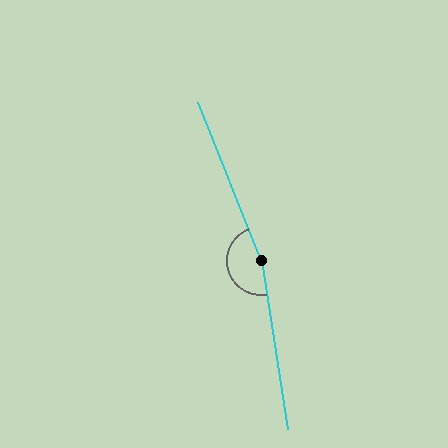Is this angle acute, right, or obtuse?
It is obtuse.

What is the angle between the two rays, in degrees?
Approximately 167 degrees.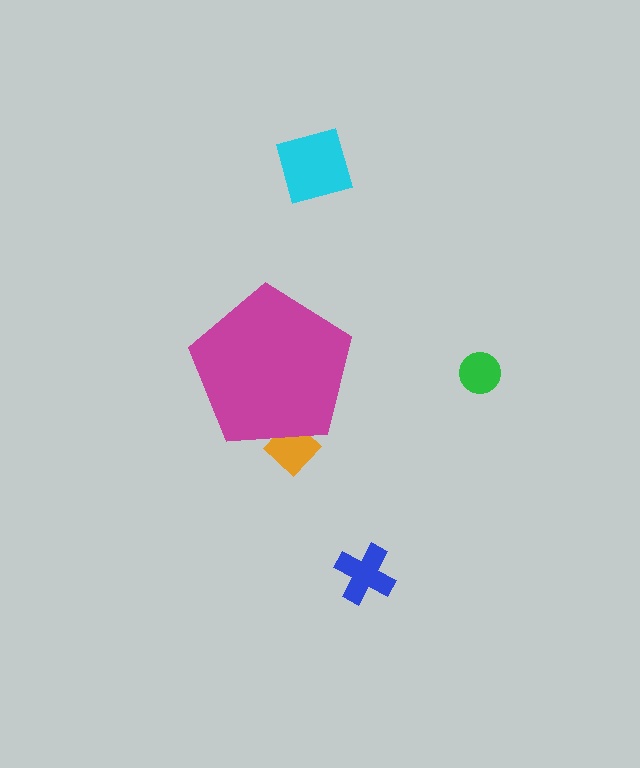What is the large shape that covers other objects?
A magenta pentagon.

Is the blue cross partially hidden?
No, the blue cross is fully visible.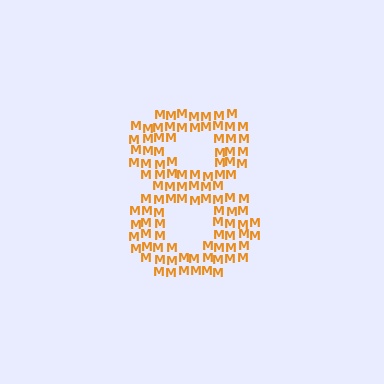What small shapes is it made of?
It is made of small letter M's.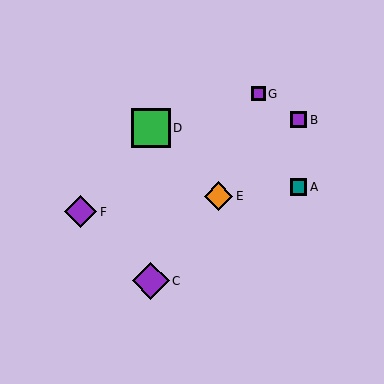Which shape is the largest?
The green square (labeled D) is the largest.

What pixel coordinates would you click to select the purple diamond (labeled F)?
Click at (81, 212) to select the purple diamond F.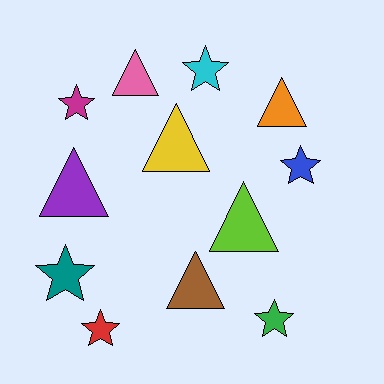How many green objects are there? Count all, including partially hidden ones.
There is 1 green object.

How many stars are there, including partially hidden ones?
There are 6 stars.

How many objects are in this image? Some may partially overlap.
There are 12 objects.